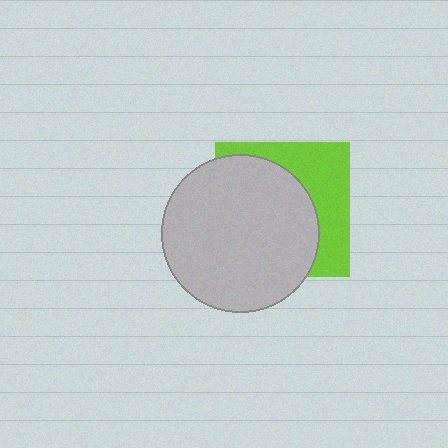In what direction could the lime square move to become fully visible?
The lime square could move right. That would shift it out from behind the light gray circle entirely.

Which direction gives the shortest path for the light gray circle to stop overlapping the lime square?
Moving left gives the shortest separation.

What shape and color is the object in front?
The object in front is a light gray circle.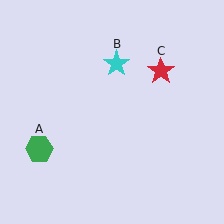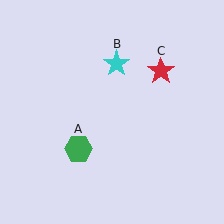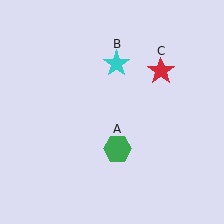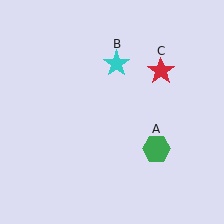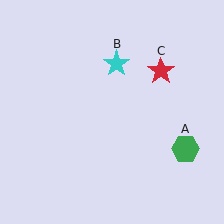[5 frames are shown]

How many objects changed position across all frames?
1 object changed position: green hexagon (object A).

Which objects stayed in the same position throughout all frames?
Cyan star (object B) and red star (object C) remained stationary.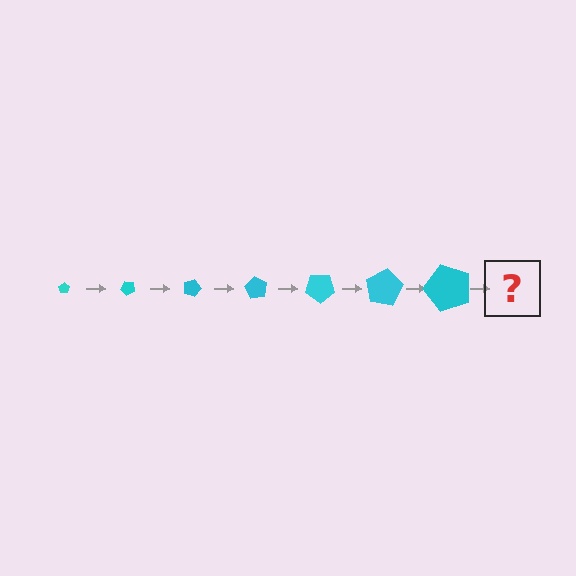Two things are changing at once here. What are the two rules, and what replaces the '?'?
The two rules are that the pentagon grows larger each step and it rotates 45 degrees each step. The '?' should be a pentagon, larger than the previous one and rotated 315 degrees from the start.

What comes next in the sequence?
The next element should be a pentagon, larger than the previous one and rotated 315 degrees from the start.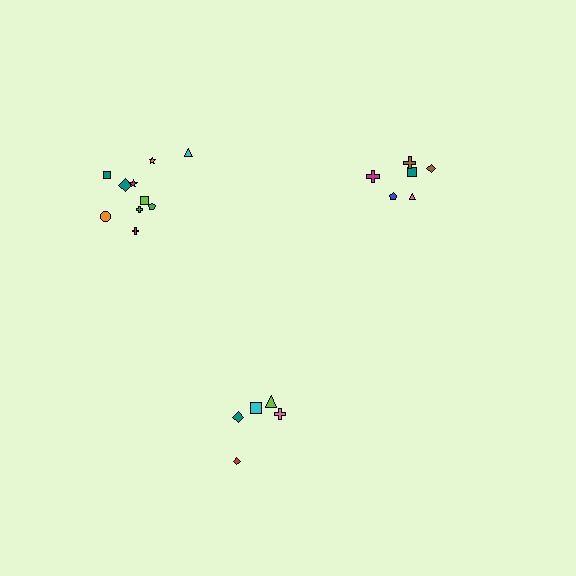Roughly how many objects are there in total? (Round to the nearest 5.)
Roughly 20 objects in total.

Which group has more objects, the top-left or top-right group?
The top-left group.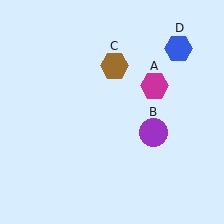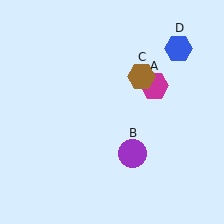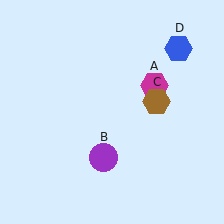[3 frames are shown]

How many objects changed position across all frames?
2 objects changed position: purple circle (object B), brown hexagon (object C).